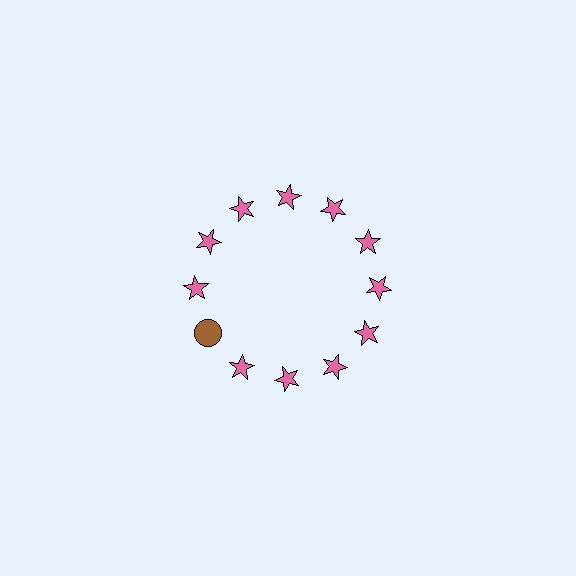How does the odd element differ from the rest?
It differs in both color (brown instead of pink) and shape (circle instead of star).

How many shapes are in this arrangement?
There are 12 shapes arranged in a ring pattern.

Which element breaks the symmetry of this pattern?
The brown circle at roughly the 8 o'clock position breaks the symmetry. All other shapes are pink stars.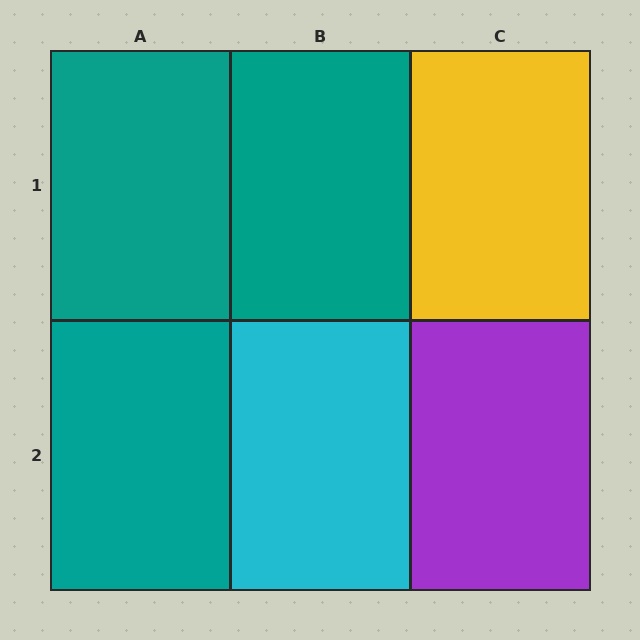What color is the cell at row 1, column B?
Teal.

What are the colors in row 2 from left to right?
Teal, cyan, purple.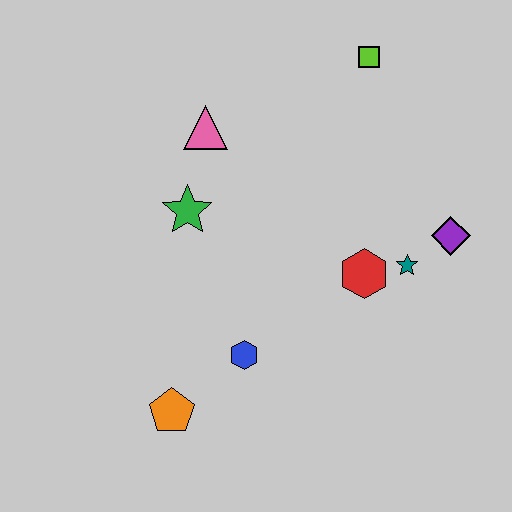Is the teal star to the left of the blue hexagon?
No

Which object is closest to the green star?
The pink triangle is closest to the green star.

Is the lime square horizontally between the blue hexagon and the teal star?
Yes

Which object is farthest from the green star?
The purple diamond is farthest from the green star.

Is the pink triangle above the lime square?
No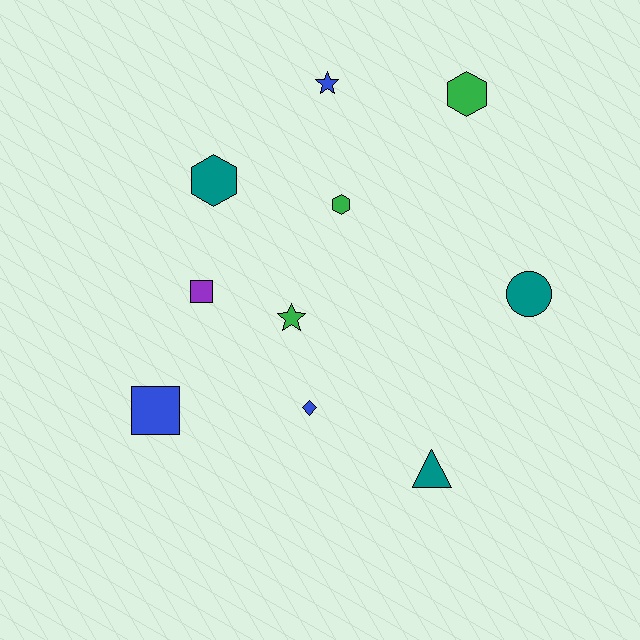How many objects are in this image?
There are 10 objects.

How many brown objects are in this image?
There are no brown objects.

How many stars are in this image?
There are 2 stars.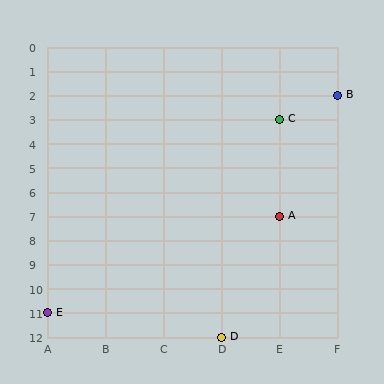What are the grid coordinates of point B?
Point B is at grid coordinates (F, 2).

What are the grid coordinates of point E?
Point E is at grid coordinates (A, 11).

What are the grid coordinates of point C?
Point C is at grid coordinates (E, 3).